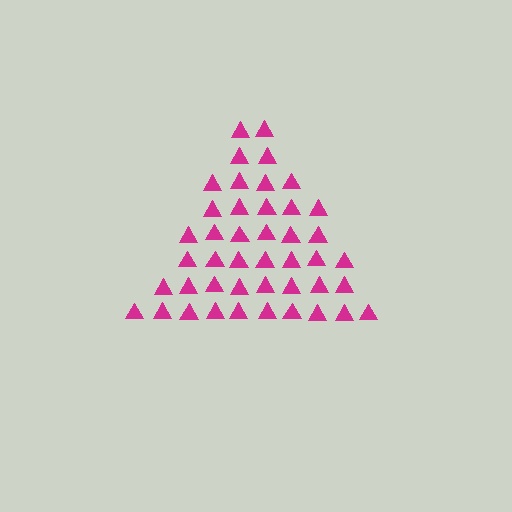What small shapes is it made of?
It is made of small triangles.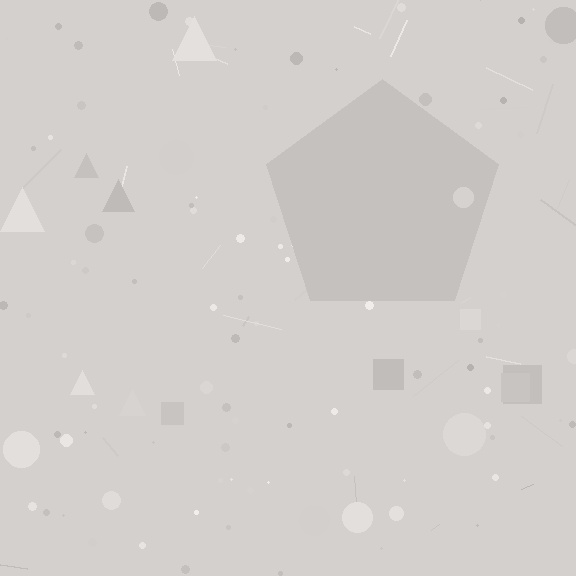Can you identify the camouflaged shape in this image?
The camouflaged shape is a pentagon.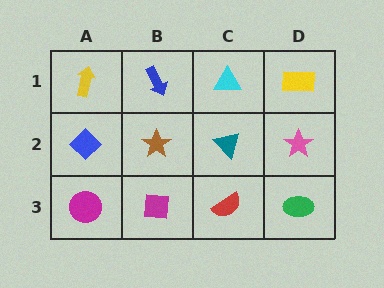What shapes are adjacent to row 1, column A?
A blue diamond (row 2, column A), a blue arrow (row 1, column B).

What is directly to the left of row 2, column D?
A teal triangle.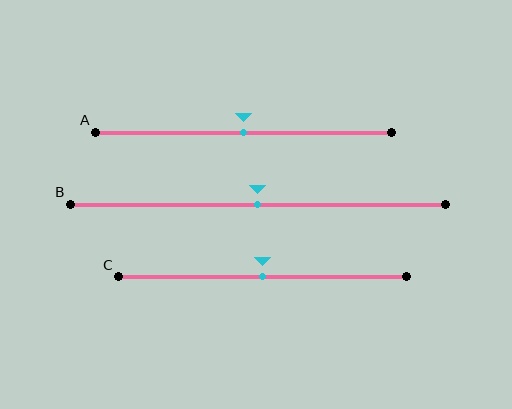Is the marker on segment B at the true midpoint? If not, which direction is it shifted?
Yes, the marker on segment B is at the true midpoint.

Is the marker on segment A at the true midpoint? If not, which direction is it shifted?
Yes, the marker on segment A is at the true midpoint.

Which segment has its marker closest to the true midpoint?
Segment A has its marker closest to the true midpoint.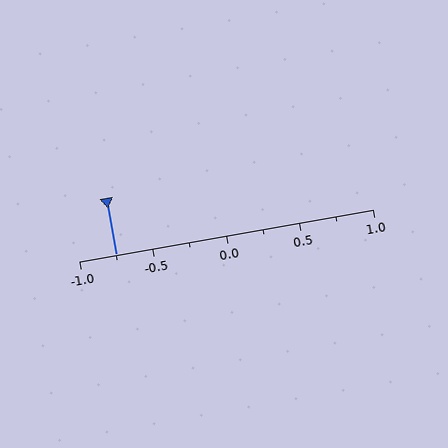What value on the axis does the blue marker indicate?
The marker indicates approximately -0.75.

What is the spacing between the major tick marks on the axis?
The major ticks are spaced 0.5 apart.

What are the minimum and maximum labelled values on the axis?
The axis runs from -1.0 to 1.0.